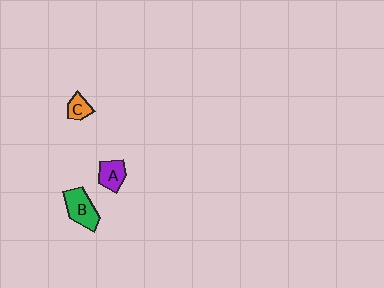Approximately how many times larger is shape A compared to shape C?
Approximately 1.4 times.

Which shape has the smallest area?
Shape C (orange).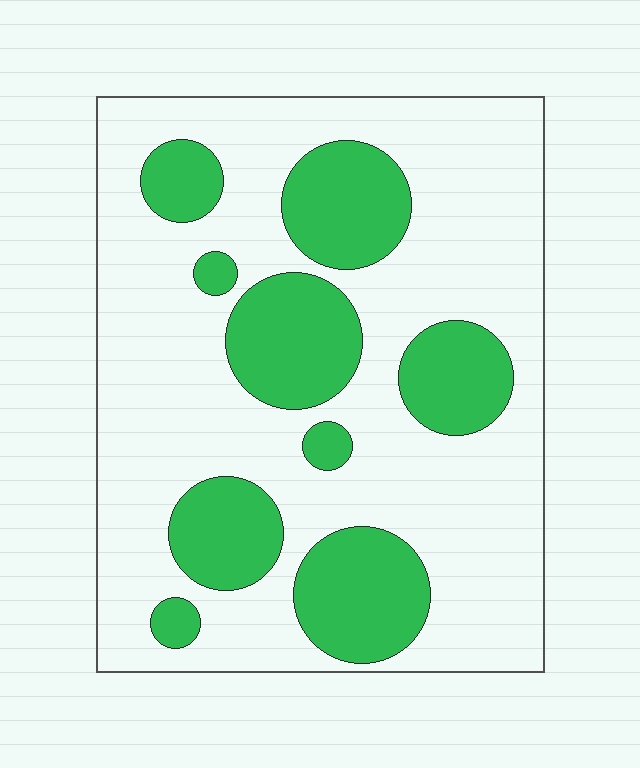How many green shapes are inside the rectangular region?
9.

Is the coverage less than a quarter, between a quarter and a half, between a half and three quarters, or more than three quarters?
Between a quarter and a half.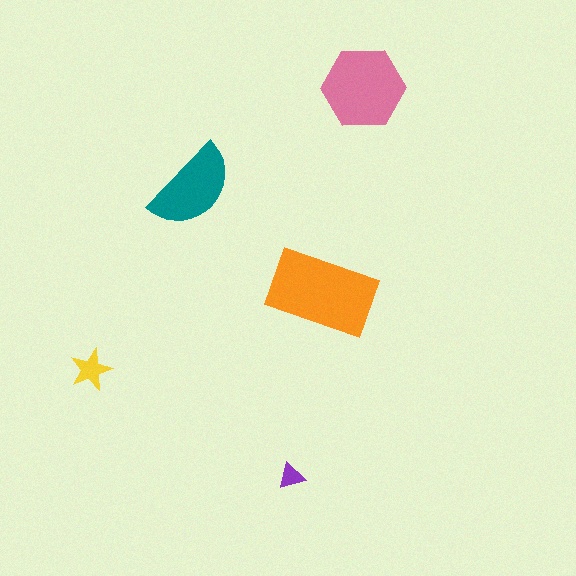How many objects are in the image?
There are 5 objects in the image.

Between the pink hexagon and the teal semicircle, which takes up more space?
The pink hexagon.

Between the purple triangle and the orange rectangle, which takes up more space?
The orange rectangle.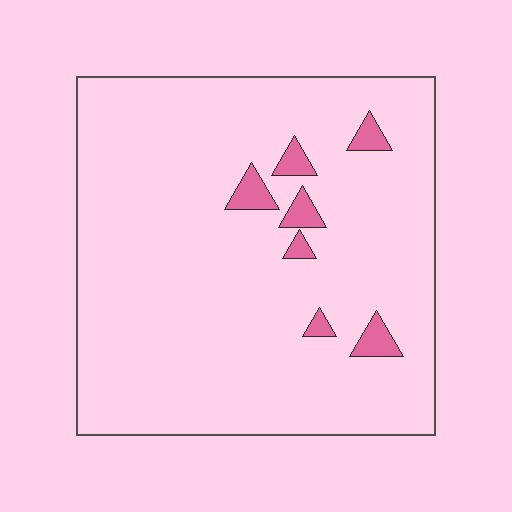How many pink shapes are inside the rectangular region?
7.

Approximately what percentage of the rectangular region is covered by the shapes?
Approximately 5%.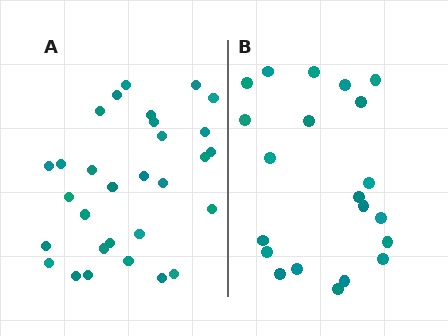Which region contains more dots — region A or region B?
Region A (the left region) has more dots.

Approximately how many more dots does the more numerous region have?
Region A has roughly 8 or so more dots than region B.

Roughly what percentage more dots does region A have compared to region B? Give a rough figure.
About 45% more.